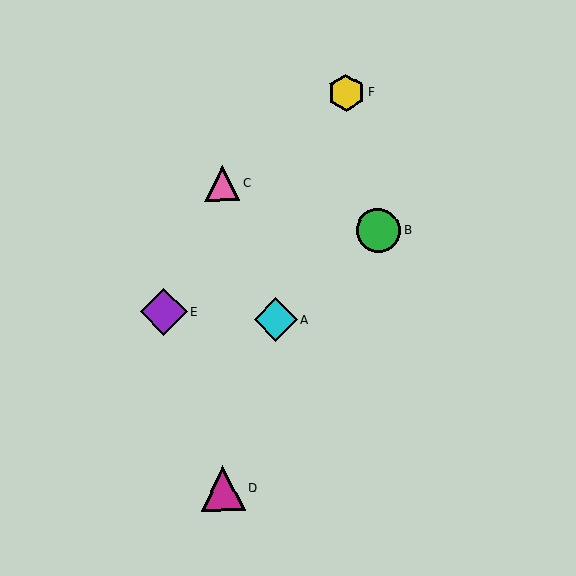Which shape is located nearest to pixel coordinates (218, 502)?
The magenta triangle (labeled D) at (223, 488) is nearest to that location.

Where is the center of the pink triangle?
The center of the pink triangle is at (222, 183).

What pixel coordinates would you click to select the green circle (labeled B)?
Click at (378, 231) to select the green circle B.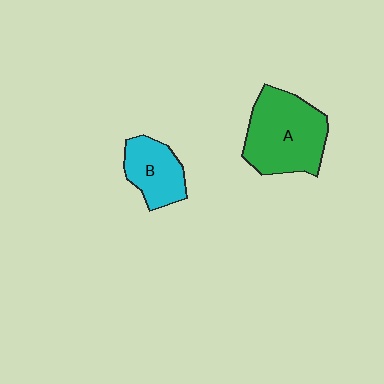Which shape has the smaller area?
Shape B (cyan).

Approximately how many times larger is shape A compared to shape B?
Approximately 1.7 times.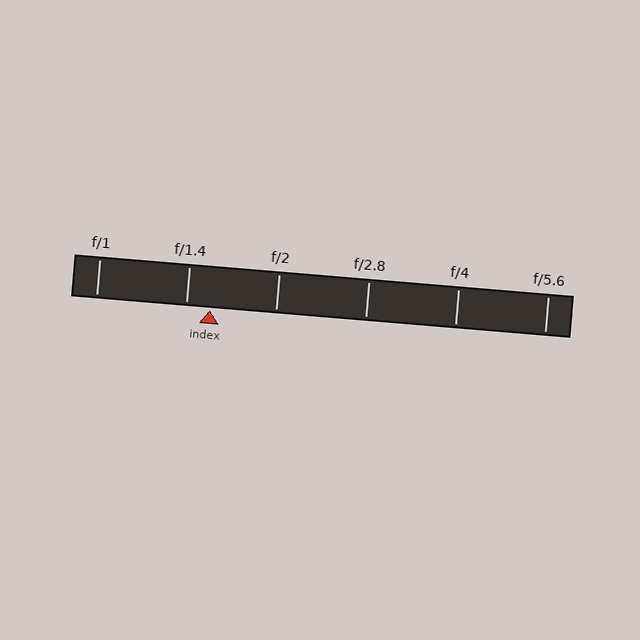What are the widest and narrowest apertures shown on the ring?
The widest aperture shown is f/1 and the narrowest is f/5.6.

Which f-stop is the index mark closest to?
The index mark is closest to f/1.4.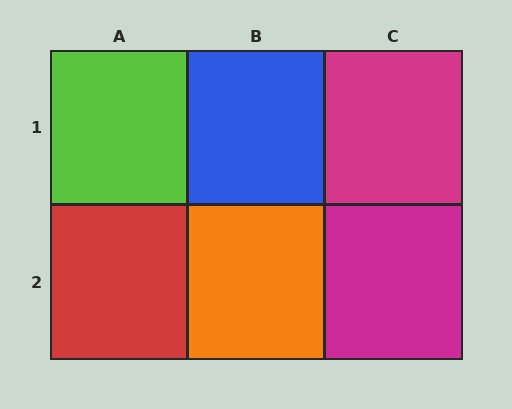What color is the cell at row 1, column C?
Magenta.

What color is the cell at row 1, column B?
Blue.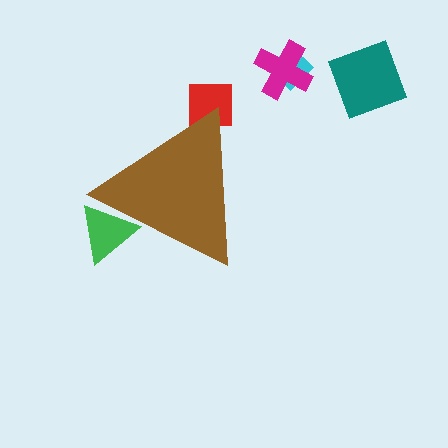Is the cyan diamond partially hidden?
No, the cyan diamond is fully visible.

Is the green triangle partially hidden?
Yes, the green triangle is partially hidden behind the brown triangle.